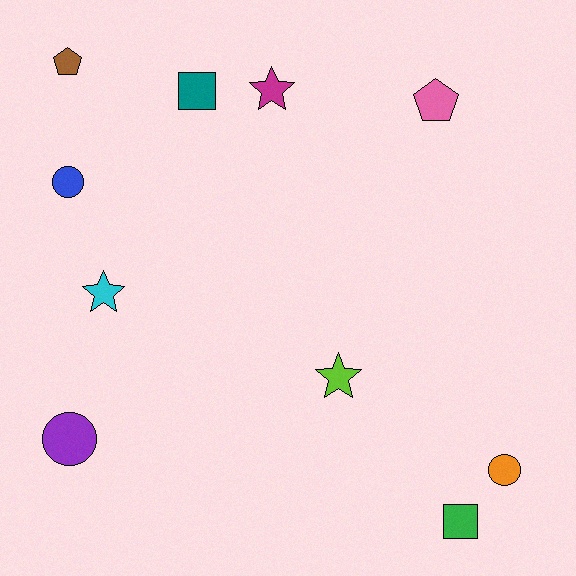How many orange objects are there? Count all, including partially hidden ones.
There is 1 orange object.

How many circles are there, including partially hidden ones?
There are 3 circles.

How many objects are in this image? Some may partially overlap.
There are 10 objects.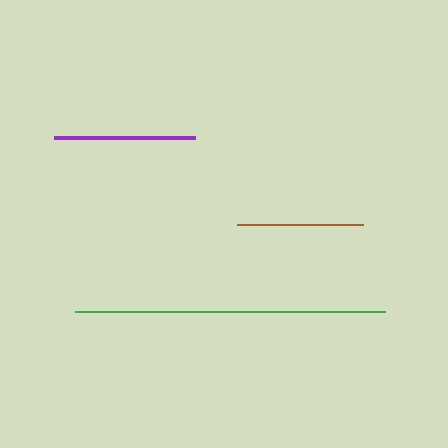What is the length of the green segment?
The green segment is approximately 309 pixels long.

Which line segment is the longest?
The green line is the longest at approximately 309 pixels.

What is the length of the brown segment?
The brown segment is approximately 126 pixels long.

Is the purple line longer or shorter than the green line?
The green line is longer than the purple line.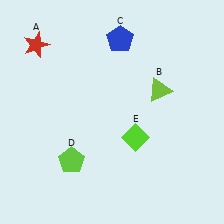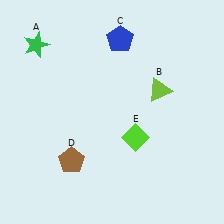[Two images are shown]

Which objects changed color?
A changed from red to green. D changed from lime to brown.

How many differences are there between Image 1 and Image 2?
There are 2 differences between the two images.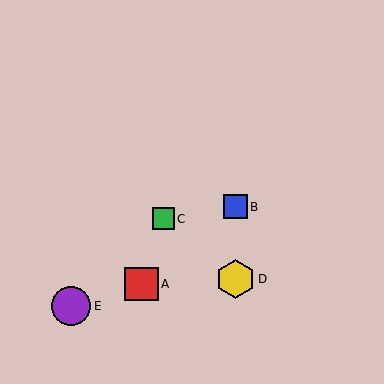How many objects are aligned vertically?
2 objects (B, D) are aligned vertically.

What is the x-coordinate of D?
Object D is at x≈235.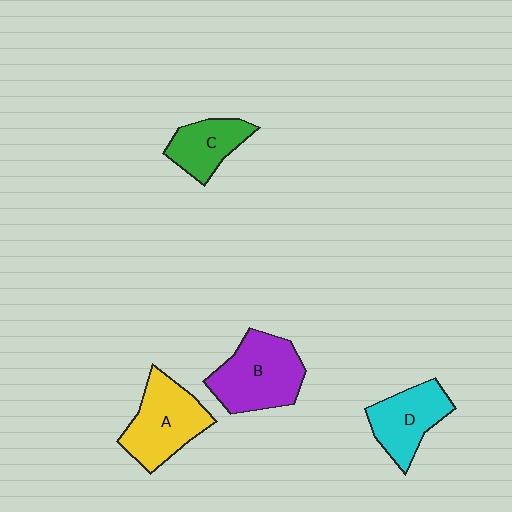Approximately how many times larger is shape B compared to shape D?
Approximately 1.3 times.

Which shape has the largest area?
Shape B (purple).